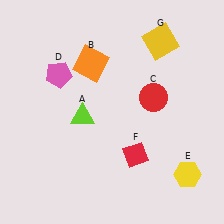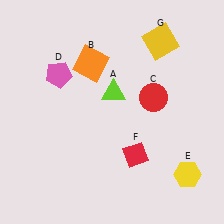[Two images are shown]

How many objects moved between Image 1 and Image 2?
1 object moved between the two images.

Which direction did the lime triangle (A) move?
The lime triangle (A) moved right.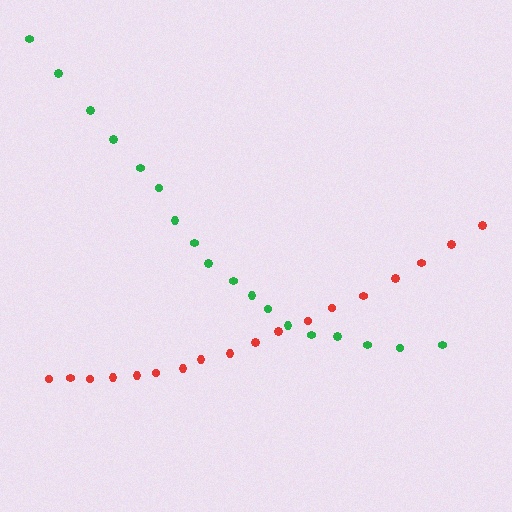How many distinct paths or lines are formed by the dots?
There are 2 distinct paths.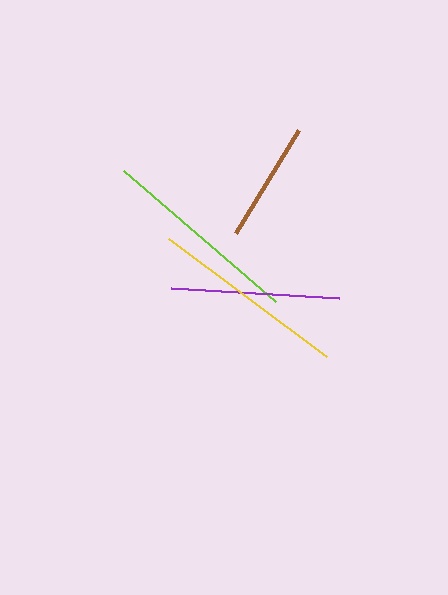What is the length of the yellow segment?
The yellow segment is approximately 198 pixels long.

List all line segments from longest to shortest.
From longest to shortest: lime, yellow, purple, brown.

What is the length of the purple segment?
The purple segment is approximately 169 pixels long.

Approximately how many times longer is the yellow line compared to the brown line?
The yellow line is approximately 1.6 times the length of the brown line.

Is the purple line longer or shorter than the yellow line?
The yellow line is longer than the purple line.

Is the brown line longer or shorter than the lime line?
The lime line is longer than the brown line.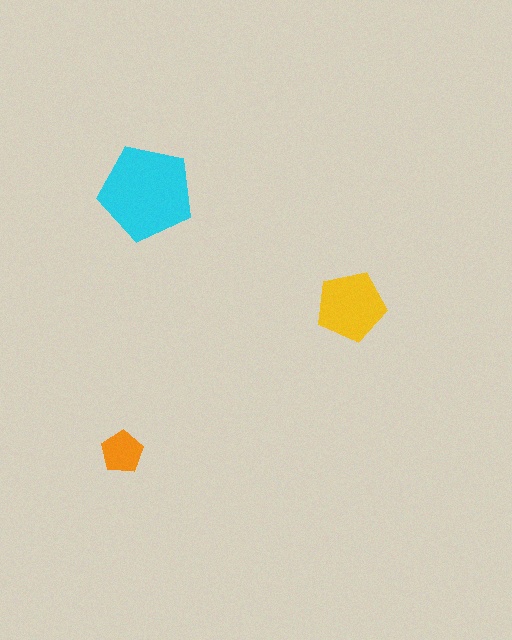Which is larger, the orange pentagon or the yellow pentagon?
The yellow one.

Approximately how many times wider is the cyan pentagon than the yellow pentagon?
About 1.5 times wider.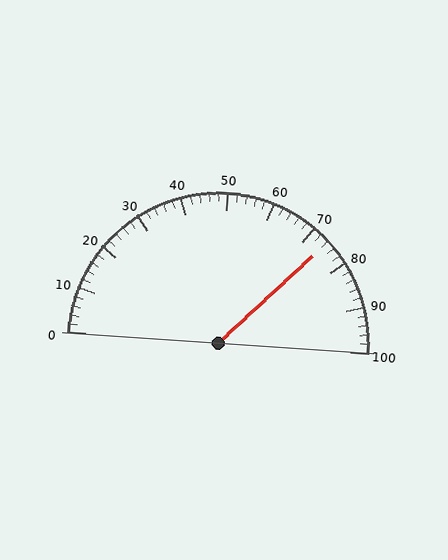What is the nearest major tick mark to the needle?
The nearest major tick mark is 70.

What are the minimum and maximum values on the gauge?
The gauge ranges from 0 to 100.